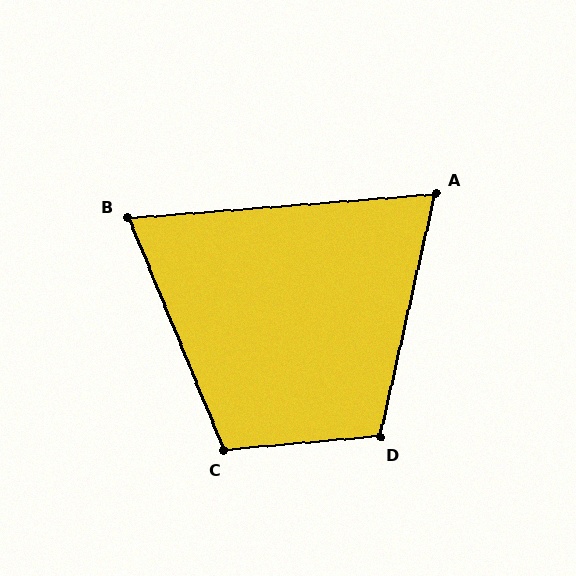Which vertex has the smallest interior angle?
B, at approximately 72 degrees.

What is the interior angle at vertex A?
Approximately 73 degrees (acute).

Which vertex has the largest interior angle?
D, at approximately 108 degrees.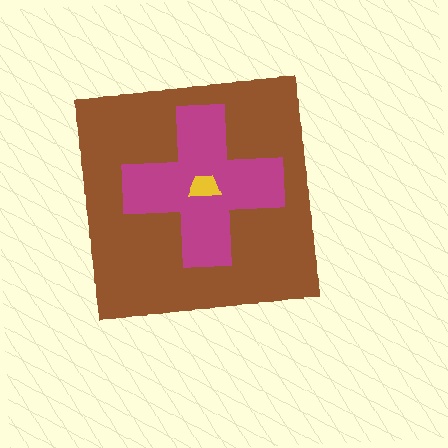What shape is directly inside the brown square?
The magenta cross.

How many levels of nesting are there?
3.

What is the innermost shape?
The yellow trapezoid.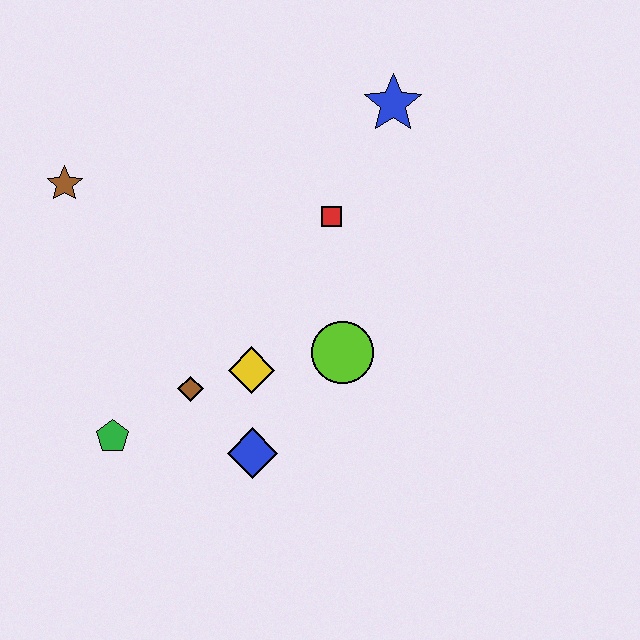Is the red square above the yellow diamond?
Yes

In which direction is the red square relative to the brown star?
The red square is to the right of the brown star.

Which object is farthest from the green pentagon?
The blue star is farthest from the green pentagon.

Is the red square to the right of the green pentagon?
Yes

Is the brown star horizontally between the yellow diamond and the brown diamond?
No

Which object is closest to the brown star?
The brown diamond is closest to the brown star.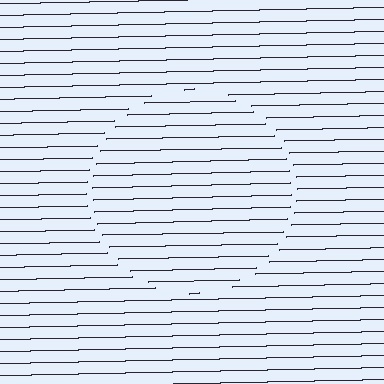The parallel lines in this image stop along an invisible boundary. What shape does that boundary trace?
An illusory circle. The interior of the shape contains the same grating, shifted by half a period — the contour is defined by the phase discontinuity where line-ends from the inner and outer gratings abut.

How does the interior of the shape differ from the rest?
The interior of the shape contains the same grating, shifted by half a period — the contour is defined by the phase discontinuity where line-ends from the inner and outer gratings abut.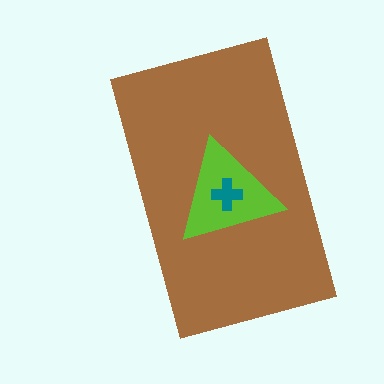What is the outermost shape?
The brown rectangle.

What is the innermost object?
The teal cross.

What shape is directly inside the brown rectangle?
The lime triangle.